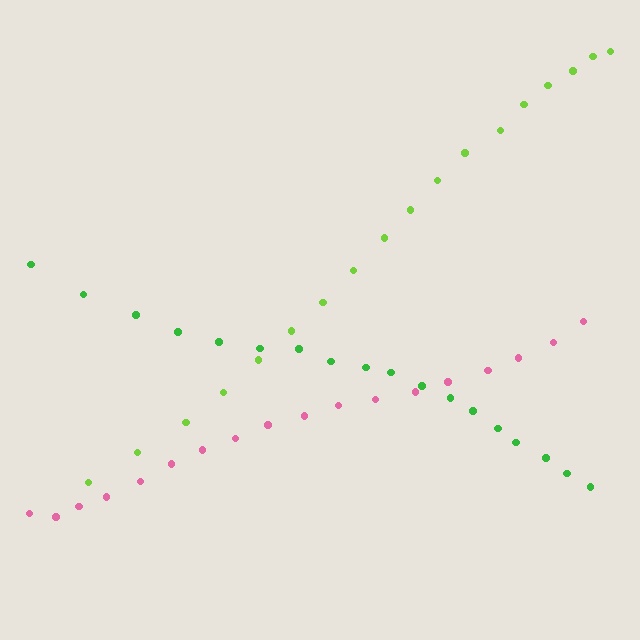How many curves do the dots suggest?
There are 3 distinct paths.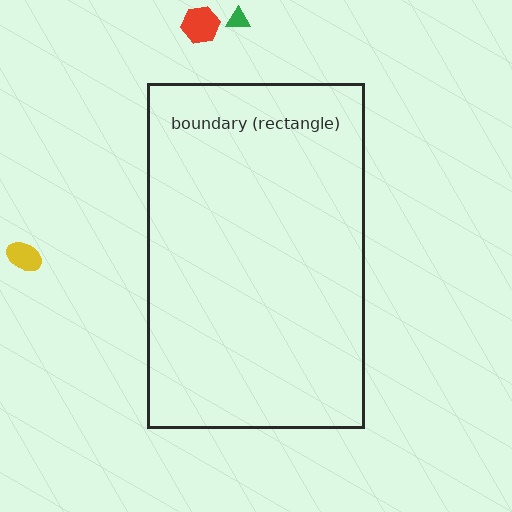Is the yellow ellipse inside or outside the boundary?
Outside.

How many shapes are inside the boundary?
0 inside, 3 outside.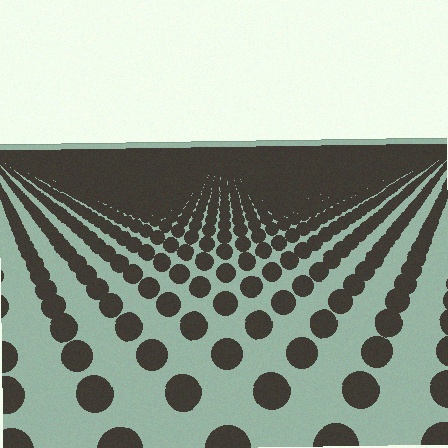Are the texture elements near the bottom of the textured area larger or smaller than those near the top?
Larger. Near the bottom, elements are closer to the viewer and appear at a bigger on-screen size.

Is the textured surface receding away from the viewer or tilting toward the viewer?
The surface is receding away from the viewer. Texture elements get smaller and denser toward the top.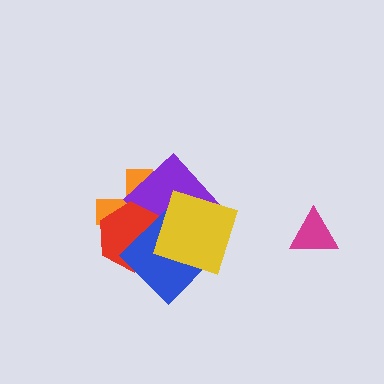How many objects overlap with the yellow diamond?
4 objects overlap with the yellow diamond.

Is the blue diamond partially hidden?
Yes, it is partially covered by another shape.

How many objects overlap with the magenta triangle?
0 objects overlap with the magenta triangle.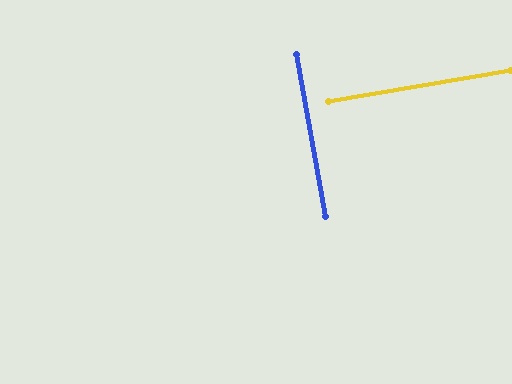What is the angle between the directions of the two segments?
Approximately 89 degrees.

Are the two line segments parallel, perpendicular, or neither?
Perpendicular — they meet at approximately 89°.